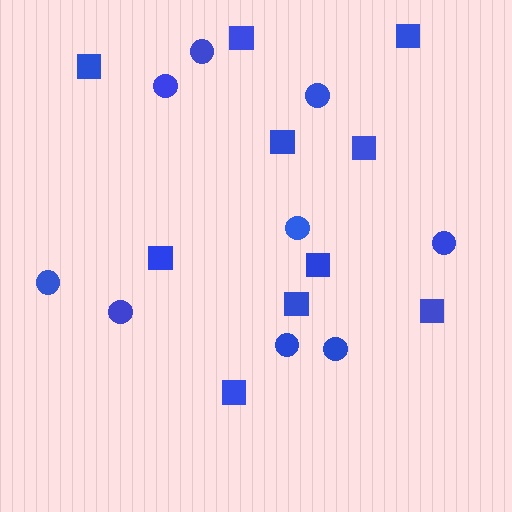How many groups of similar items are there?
There are 2 groups: one group of squares (10) and one group of circles (9).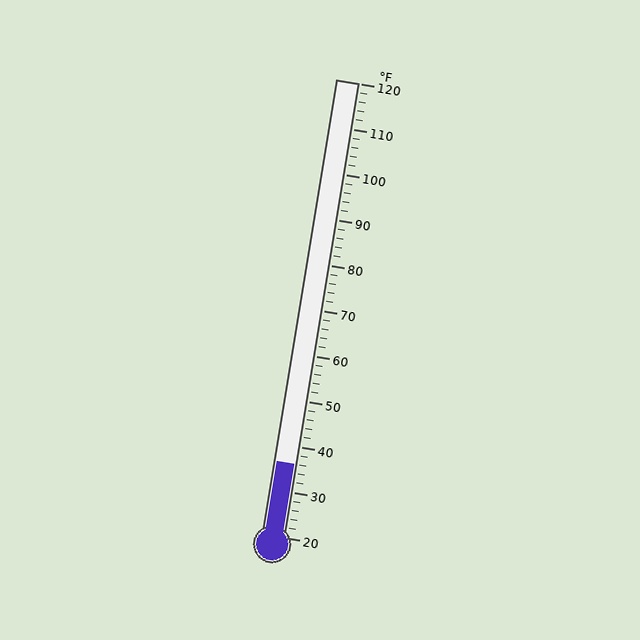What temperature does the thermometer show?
The thermometer shows approximately 36°F.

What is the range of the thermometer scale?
The thermometer scale ranges from 20°F to 120°F.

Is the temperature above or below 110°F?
The temperature is below 110°F.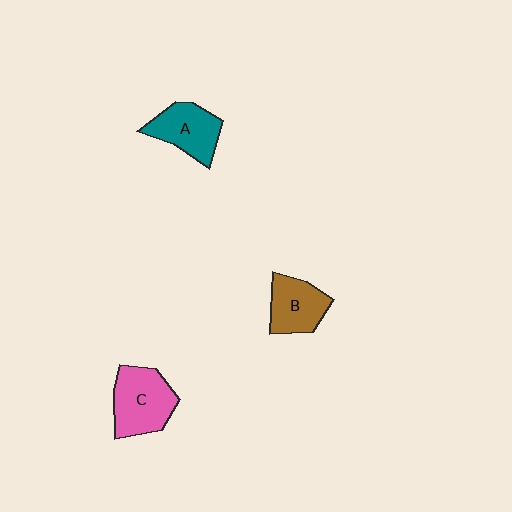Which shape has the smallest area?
Shape B (brown).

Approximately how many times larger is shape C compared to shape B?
Approximately 1.3 times.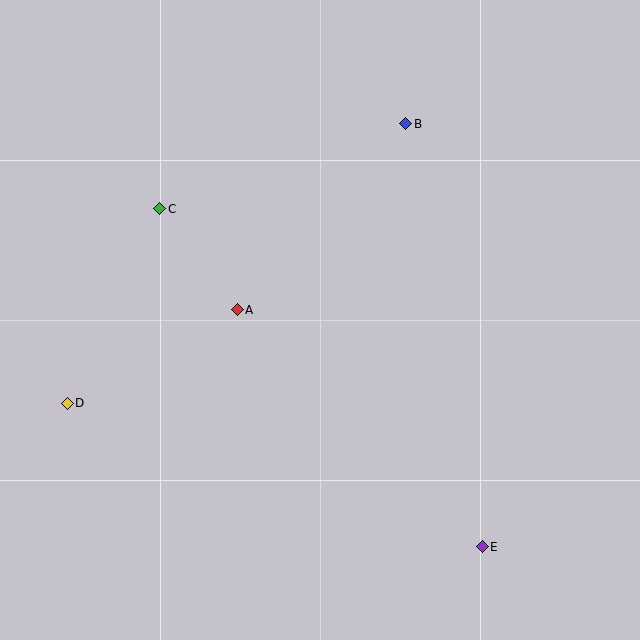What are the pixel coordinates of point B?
Point B is at (406, 124).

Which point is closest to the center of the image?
Point A at (237, 310) is closest to the center.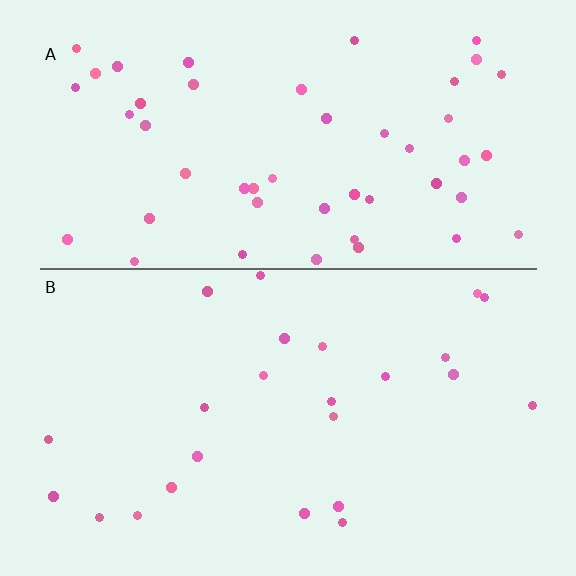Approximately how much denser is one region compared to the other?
Approximately 2.0× — region A over region B.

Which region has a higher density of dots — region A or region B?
A (the top).